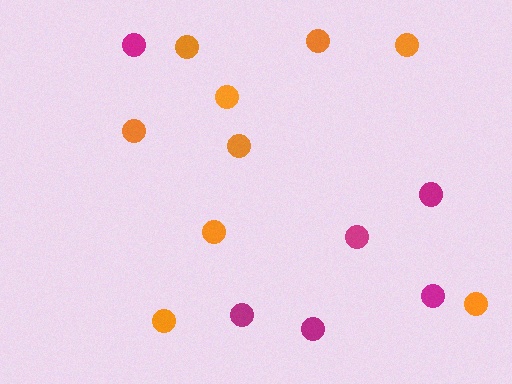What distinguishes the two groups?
There are 2 groups: one group of orange circles (9) and one group of magenta circles (6).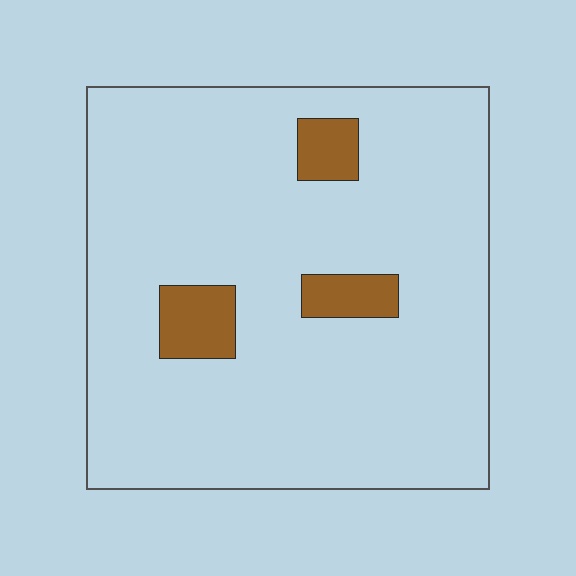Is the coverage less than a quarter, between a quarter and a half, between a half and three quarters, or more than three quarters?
Less than a quarter.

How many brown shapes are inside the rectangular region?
3.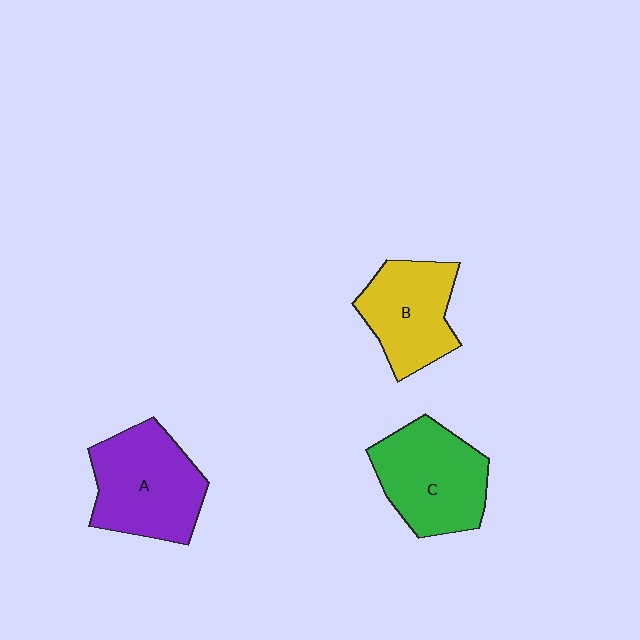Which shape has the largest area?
Shape A (purple).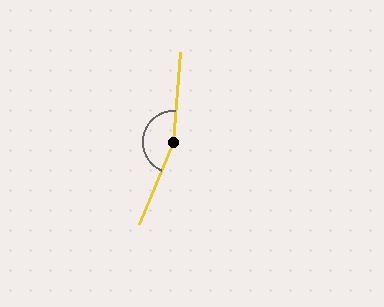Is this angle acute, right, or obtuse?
It is obtuse.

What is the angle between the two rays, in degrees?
Approximately 162 degrees.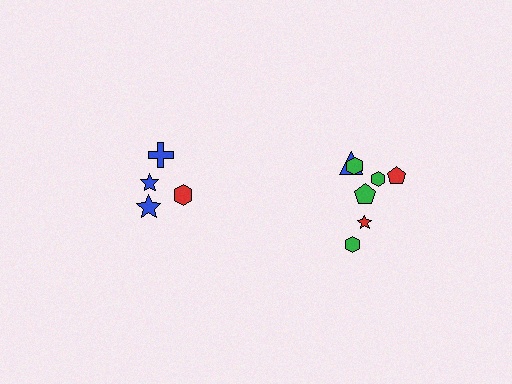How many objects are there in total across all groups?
There are 11 objects.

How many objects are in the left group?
There are 4 objects.